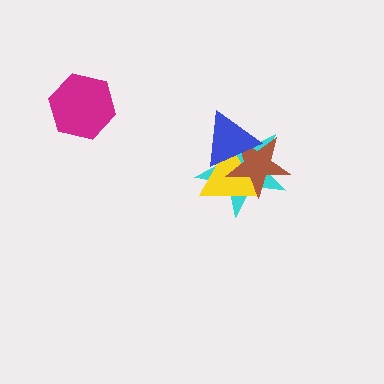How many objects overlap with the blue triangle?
3 objects overlap with the blue triangle.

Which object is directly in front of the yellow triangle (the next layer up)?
The brown star is directly in front of the yellow triangle.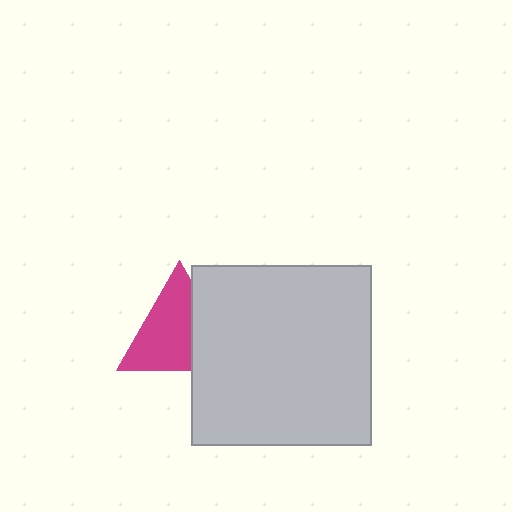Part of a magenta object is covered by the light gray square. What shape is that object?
It is a triangle.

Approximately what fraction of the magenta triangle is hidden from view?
Roughly 33% of the magenta triangle is hidden behind the light gray square.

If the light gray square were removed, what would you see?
You would see the complete magenta triangle.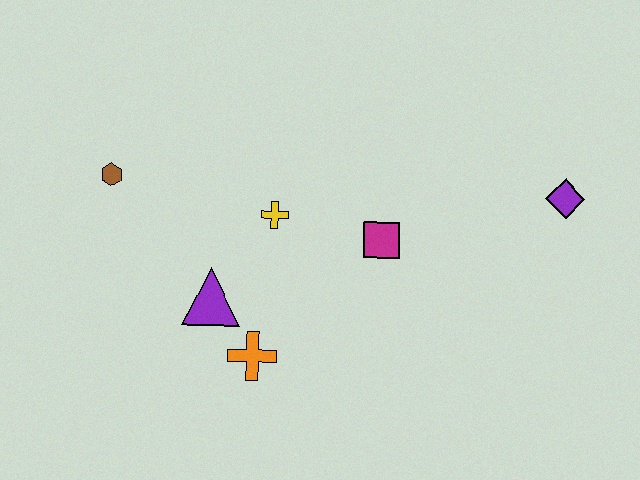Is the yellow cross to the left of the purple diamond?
Yes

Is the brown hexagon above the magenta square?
Yes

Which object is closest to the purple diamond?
The magenta square is closest to the purple diamond.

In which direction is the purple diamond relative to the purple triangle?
The purple diamond is to the right of the purple triangle.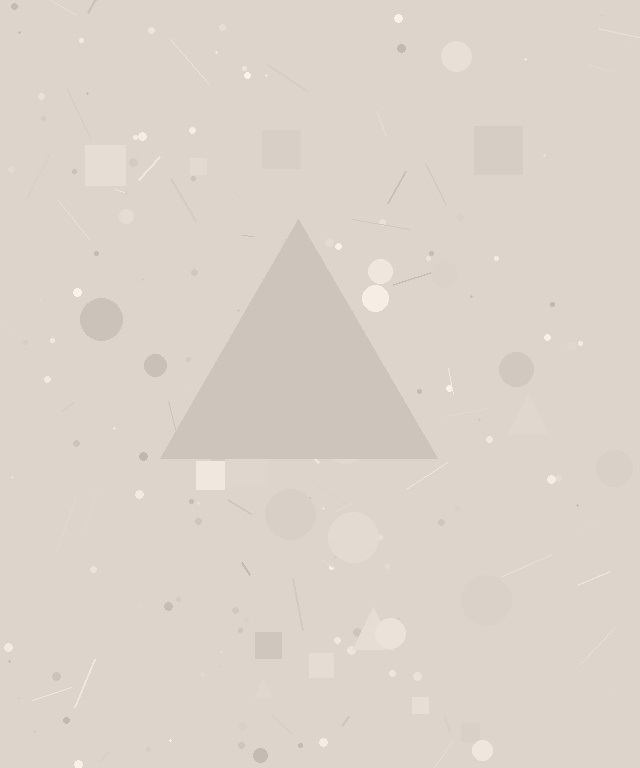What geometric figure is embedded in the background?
A triangle is embedded in the background.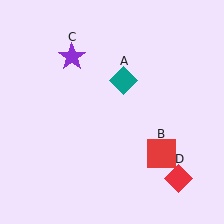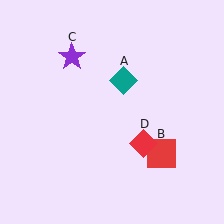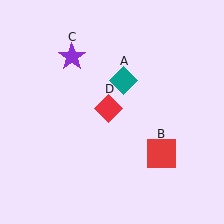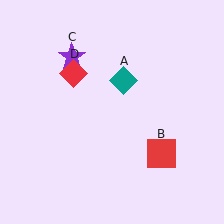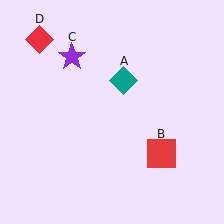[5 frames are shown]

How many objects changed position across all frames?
1 object changed position: red diamond (object D).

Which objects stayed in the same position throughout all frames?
Teal diamond (object A) and red square (object B) and purple star (object C) remained stationary.